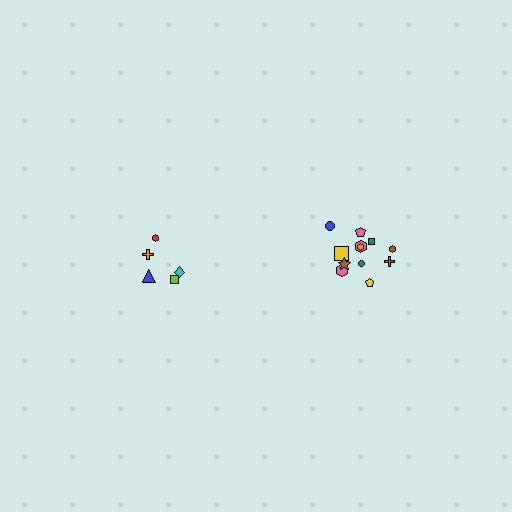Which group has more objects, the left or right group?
The right group.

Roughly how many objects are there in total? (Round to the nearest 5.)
Roughly 15 objects in total.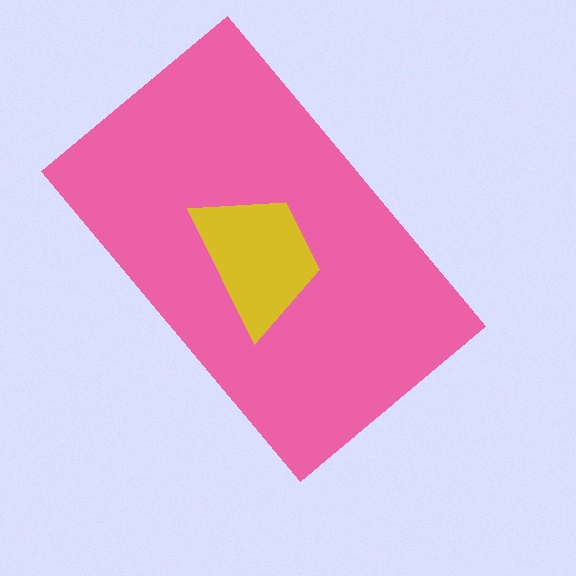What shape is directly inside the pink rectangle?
The yellow trapezoid.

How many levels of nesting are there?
2.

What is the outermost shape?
The pink rectangle.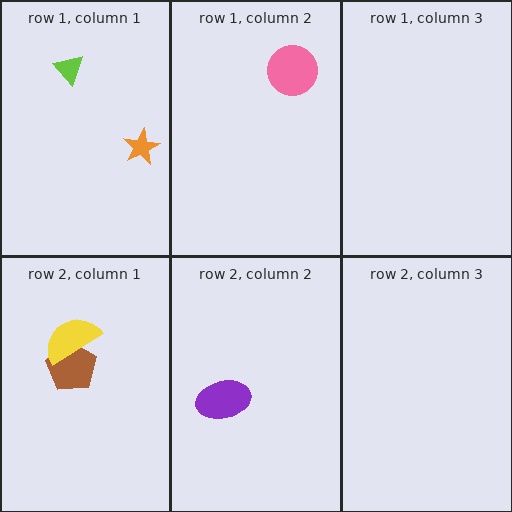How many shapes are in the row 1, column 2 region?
1.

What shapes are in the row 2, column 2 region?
The purple ellipse.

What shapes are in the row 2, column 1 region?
The brown pentagon, the yellow semicircle.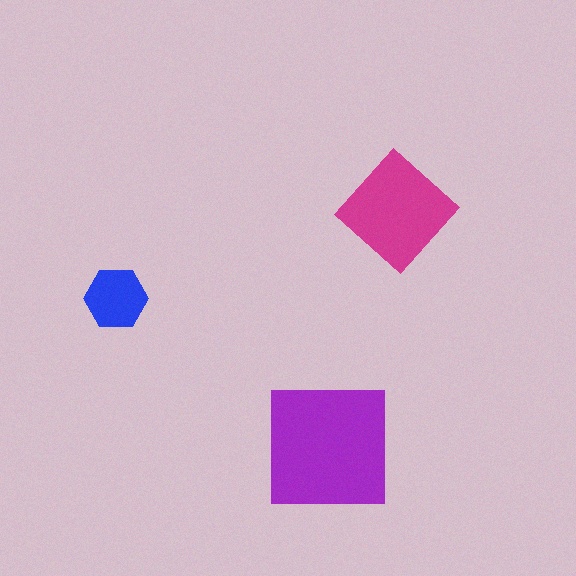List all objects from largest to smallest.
The purple square, the magenta diamond, the blue hexagon.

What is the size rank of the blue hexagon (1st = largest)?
3rd.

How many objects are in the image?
There are 3 objects in the image.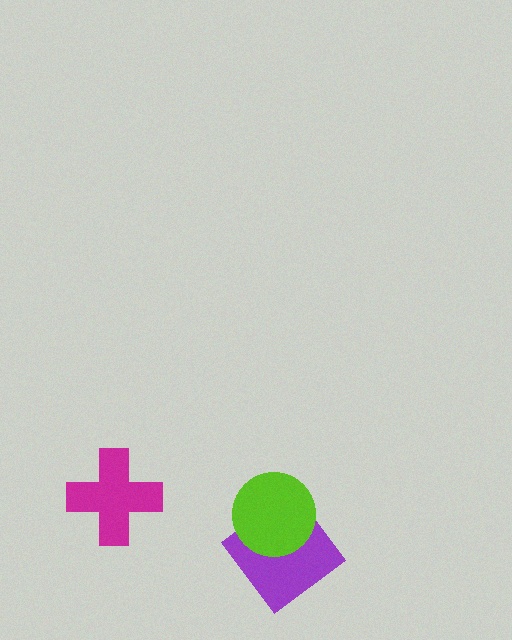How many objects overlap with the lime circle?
1 object overlaps with the lime circle.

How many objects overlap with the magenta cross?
0 objects overlap with the magenta cross.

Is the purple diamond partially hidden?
Yes, it is partially covered by another shape.